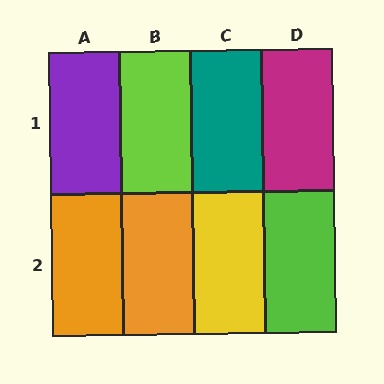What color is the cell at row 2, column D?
Lime.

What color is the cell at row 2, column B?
Orange.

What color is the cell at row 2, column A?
Orange.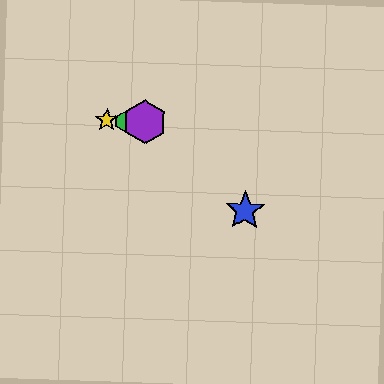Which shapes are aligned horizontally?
The red hexagon, the green hexagon, the yellow star, the purple hexagon are aligned horizontally.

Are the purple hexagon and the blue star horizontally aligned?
No, the purple hexagon is at y≈122 and the blue star is at y≈211.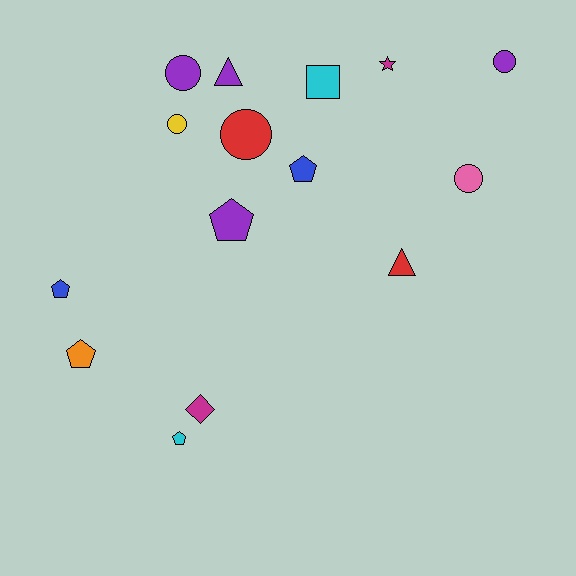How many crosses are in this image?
There are no crosses.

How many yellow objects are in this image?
There is 1 yellow object.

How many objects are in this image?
There are 15 objects.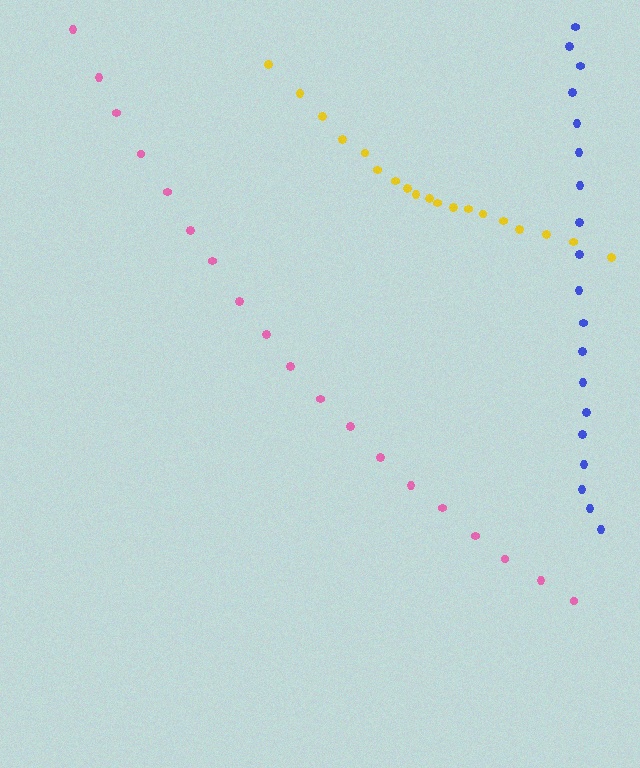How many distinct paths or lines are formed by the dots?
There are 3 distinct paths.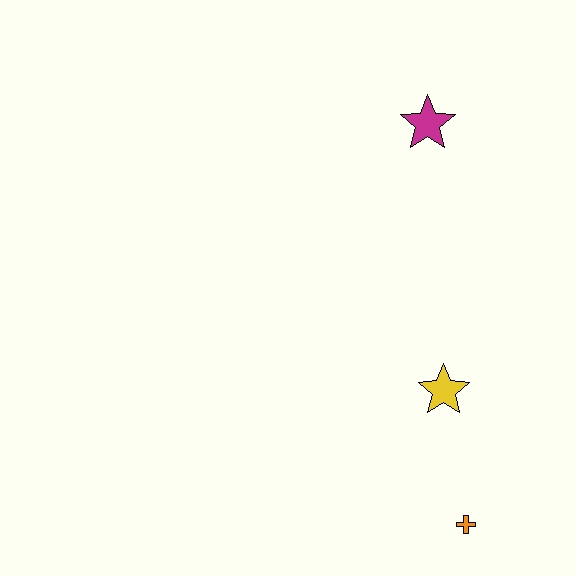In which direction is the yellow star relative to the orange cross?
The yellow star is above the orange cross.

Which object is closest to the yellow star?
The orange cross is closest to the yellow star.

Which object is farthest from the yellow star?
The magenta star is farthest from the yellow star.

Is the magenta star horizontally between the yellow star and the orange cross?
No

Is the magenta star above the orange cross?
Yes